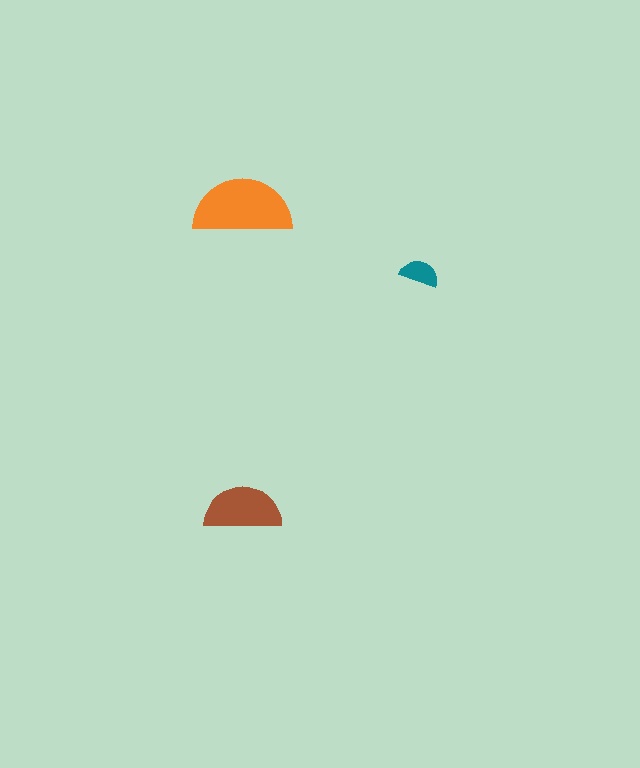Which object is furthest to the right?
The teal semicircle is rightmost.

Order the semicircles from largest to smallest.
the orange one, the brown one, the teal one.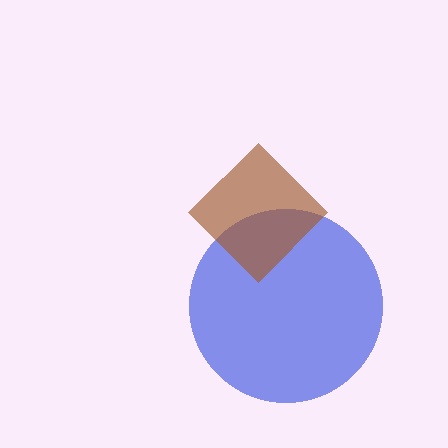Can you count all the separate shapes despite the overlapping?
Yes, there are 2 separate shapes.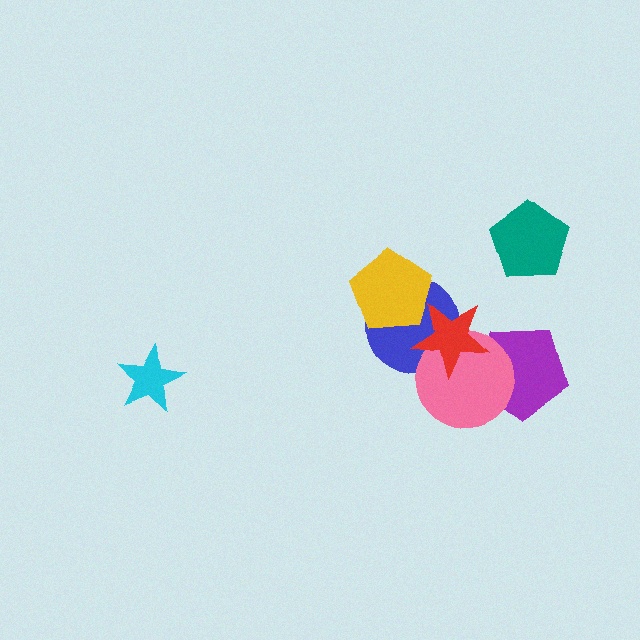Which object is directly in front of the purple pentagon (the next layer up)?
The pink circle is directly in front of the purple pentagon.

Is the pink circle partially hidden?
Yes, it is partially covered by another shape.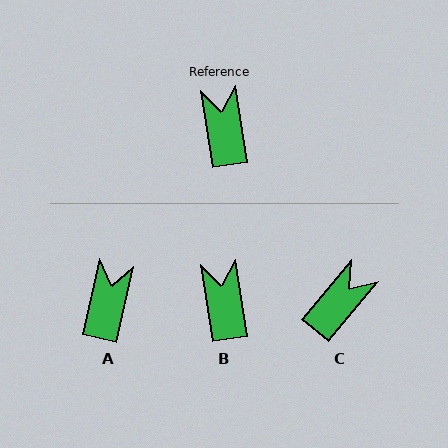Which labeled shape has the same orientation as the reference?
B.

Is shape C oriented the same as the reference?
No, it is off by about 48 degrees.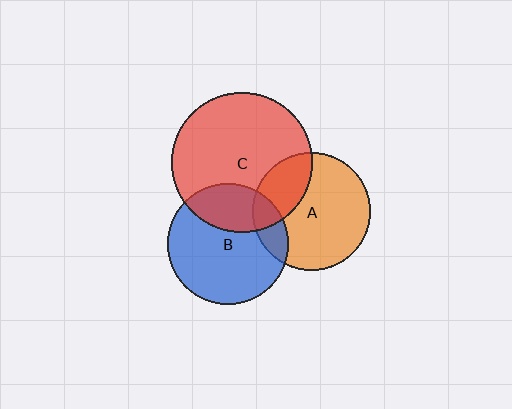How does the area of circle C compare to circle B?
Approximately 1.4 times.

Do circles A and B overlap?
Yes.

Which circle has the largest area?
Circle C (red).